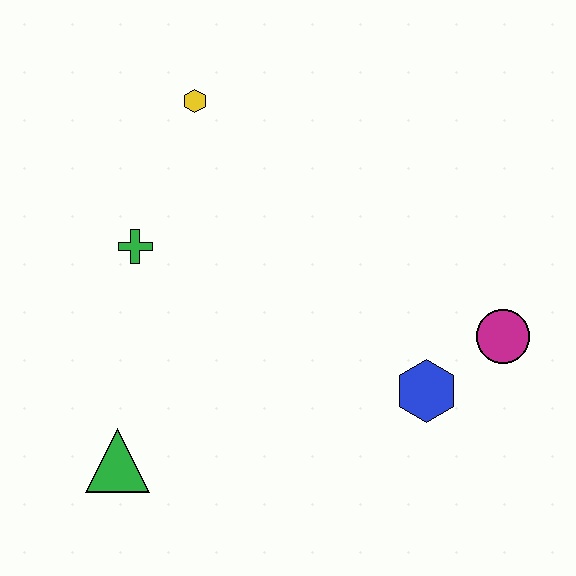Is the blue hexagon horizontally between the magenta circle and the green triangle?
Yes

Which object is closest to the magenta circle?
The blue hexagon is closest to the magenta circle.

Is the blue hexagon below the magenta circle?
Yes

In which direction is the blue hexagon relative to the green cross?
The blue hexagon is to the right of the green cross.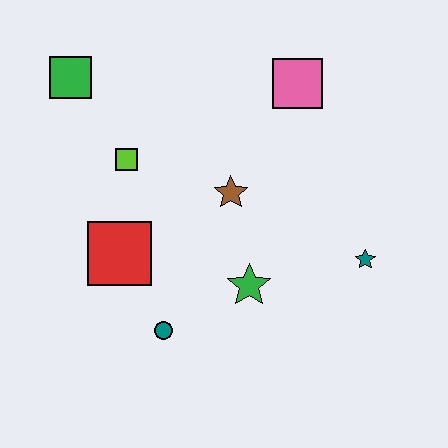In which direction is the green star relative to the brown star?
The green star is below the brown star.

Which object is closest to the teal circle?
The red square is closest to the teal circle.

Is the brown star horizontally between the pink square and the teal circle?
Yes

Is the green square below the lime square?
No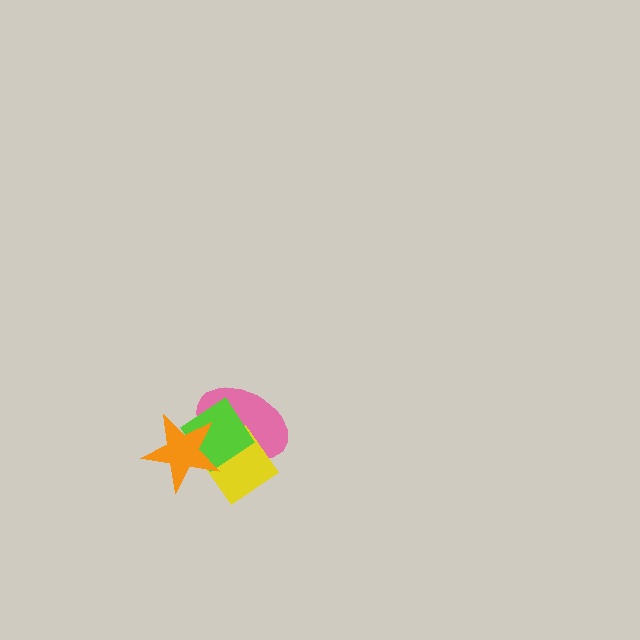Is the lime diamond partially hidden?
Yes, it is partially covered by another shape.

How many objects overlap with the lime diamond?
3 objects overlap with the lime diamond.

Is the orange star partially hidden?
No, no other shape covers it.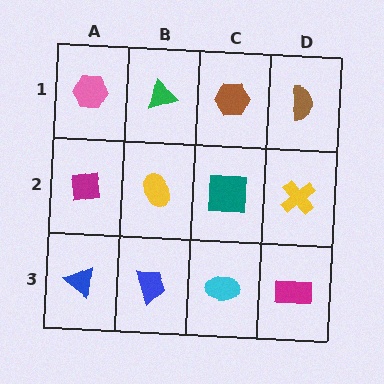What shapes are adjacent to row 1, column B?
A yellow ellipse (row 2, column B), a pink hexagon (row 1, column A), a brown hexagon (row 1, column C).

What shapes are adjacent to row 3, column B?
A yellow ellipse (row 2, column B), a blue triangle (row 3, column A), a cyan ellipse (row 3, column C).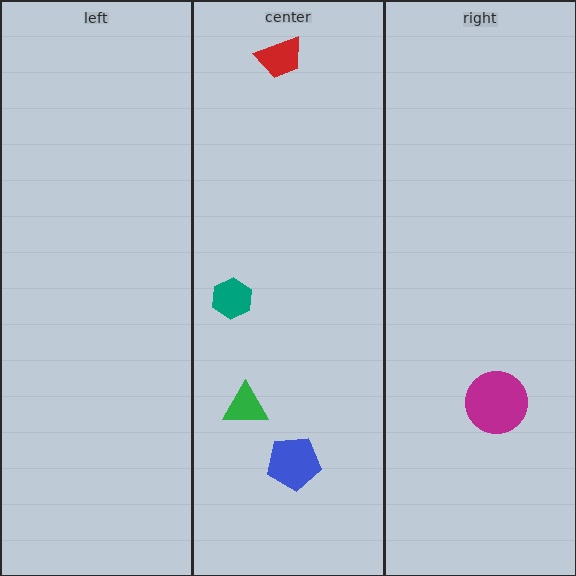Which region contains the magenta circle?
The right region.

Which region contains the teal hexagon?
The center region.